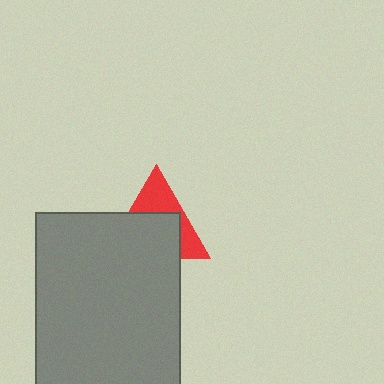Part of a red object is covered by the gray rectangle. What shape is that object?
It is a triangle.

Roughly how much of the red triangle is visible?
A small part of it is visible (roughly 40%).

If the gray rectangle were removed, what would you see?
You would see the complete red triangle.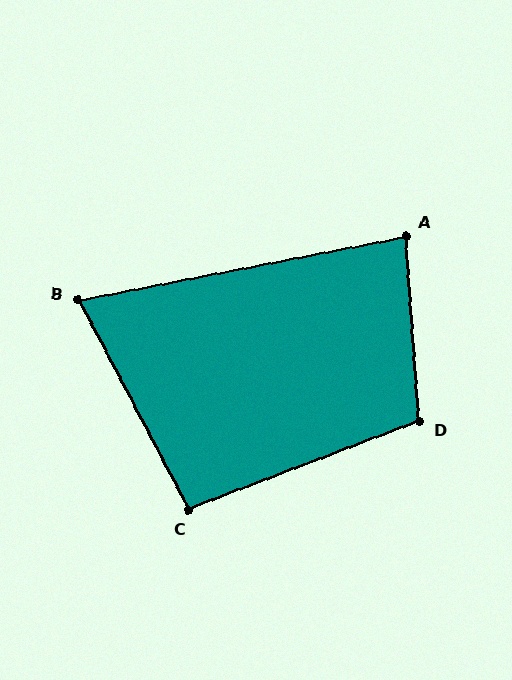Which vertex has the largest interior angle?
D, at approximately 107 degrees.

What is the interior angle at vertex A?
Approximately 83 degrees (acute).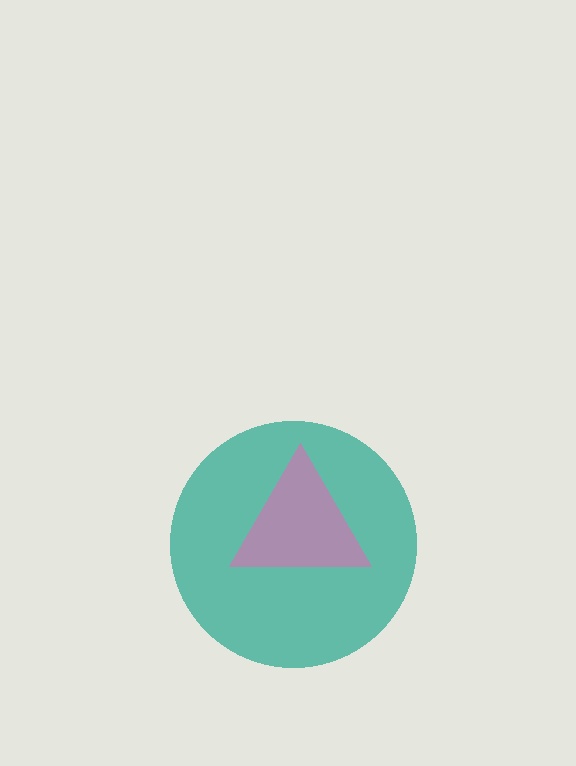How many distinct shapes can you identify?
There are 2 distinct shapes: a teal circle, a pink triangle.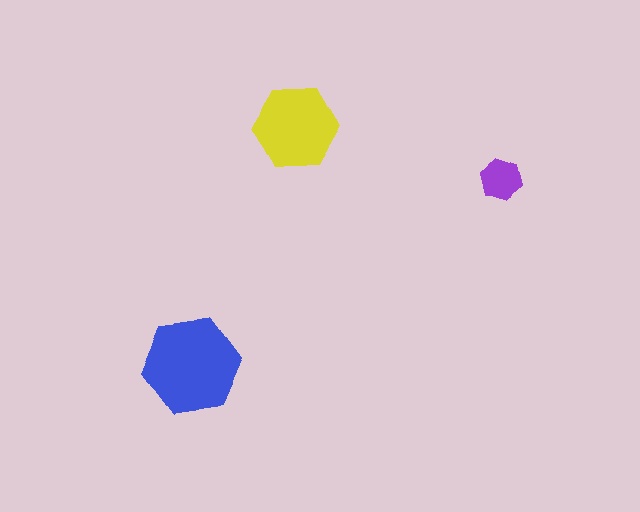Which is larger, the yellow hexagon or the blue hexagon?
The blue one.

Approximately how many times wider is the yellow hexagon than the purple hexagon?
About 2 times wider.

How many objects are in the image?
There are 3 objects in the image.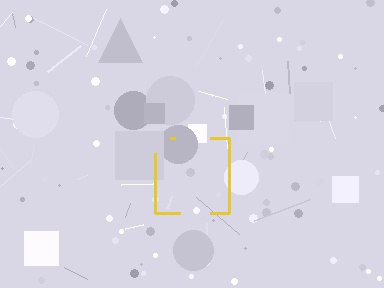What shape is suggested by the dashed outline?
The dashed outline suggests a square.